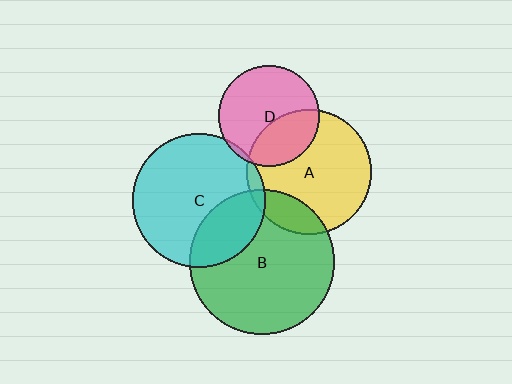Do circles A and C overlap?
Yes.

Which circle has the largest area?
Circle B (green).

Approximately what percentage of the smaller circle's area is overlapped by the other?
Approximately 5%.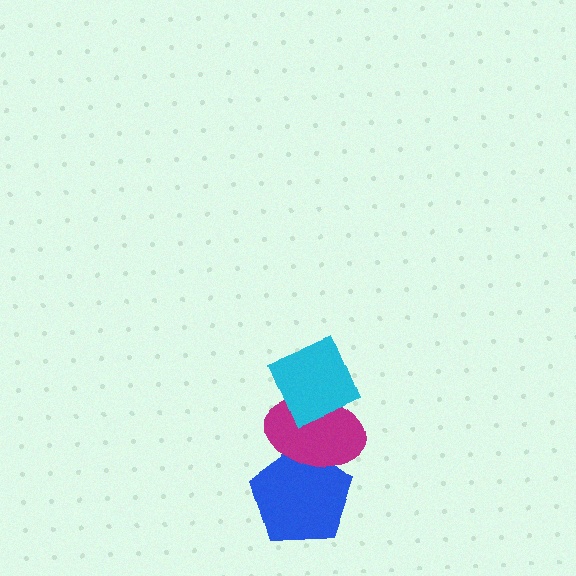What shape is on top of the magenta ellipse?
The cyan diamond is on top of the magenta ellipse.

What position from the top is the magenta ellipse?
The magenta ellipse is 2nd from the top.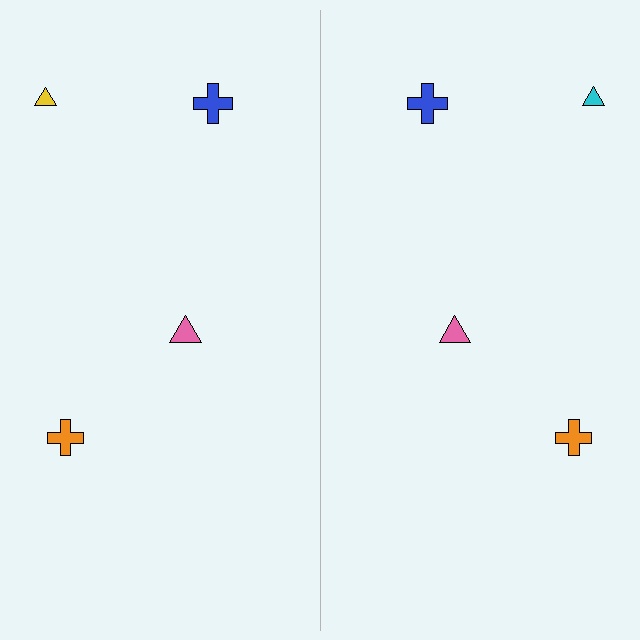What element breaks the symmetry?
The cyan triangle on the right side breaks the symmetry — its mirror counterpart is yellow.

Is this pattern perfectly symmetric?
No, the pattern is not perfectly symmetric. The cyan triangle on the right side breaks the symmetry — its mirror counterpart is yellow.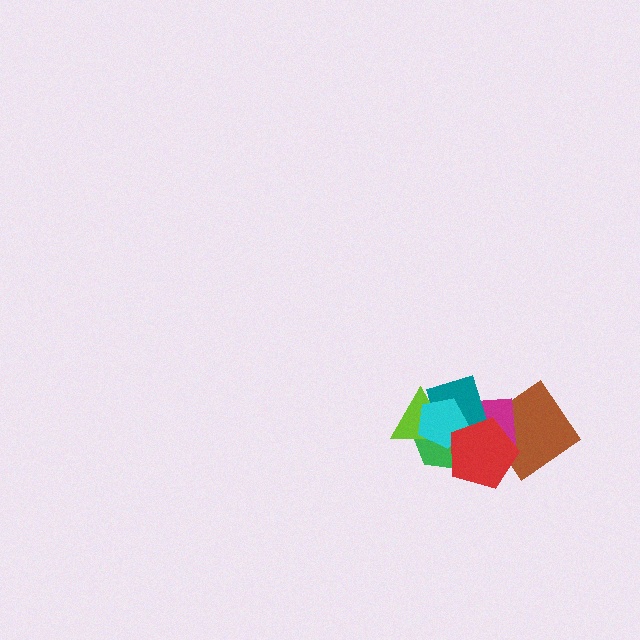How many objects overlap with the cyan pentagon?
5 objects overlap with the cyan pentagon.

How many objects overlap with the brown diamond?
2 objects overlap with the brown diamond.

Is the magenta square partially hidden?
Yes, it is partially covered by another shape.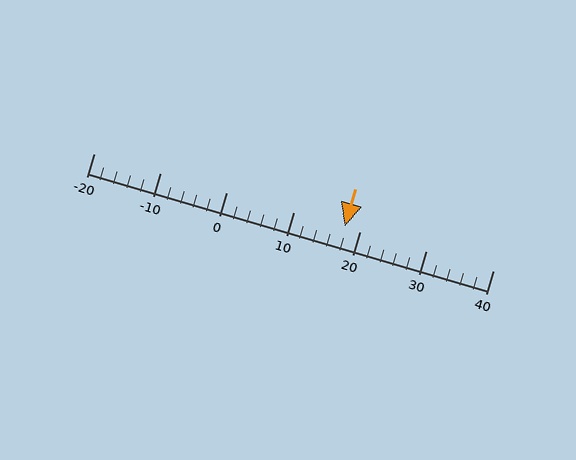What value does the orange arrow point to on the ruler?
The orange arrow points to approximately 18.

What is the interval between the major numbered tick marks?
The major tick marks are spaced 10 units apart.